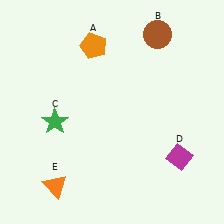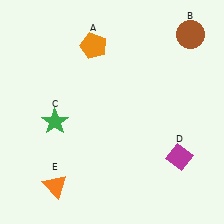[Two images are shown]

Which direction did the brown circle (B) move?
The brown circle (B) moved right.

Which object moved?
The brown circle (B) moved right.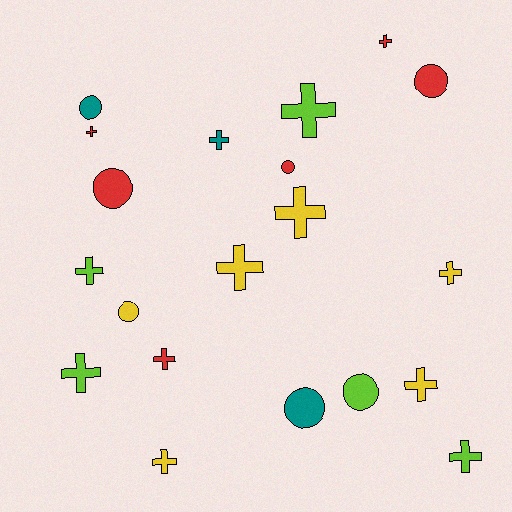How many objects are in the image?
There are 20 objects.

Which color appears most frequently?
Yellow, with 6 objects.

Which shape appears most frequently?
Cross, with 13 objects.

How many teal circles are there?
There are 2 teal circles.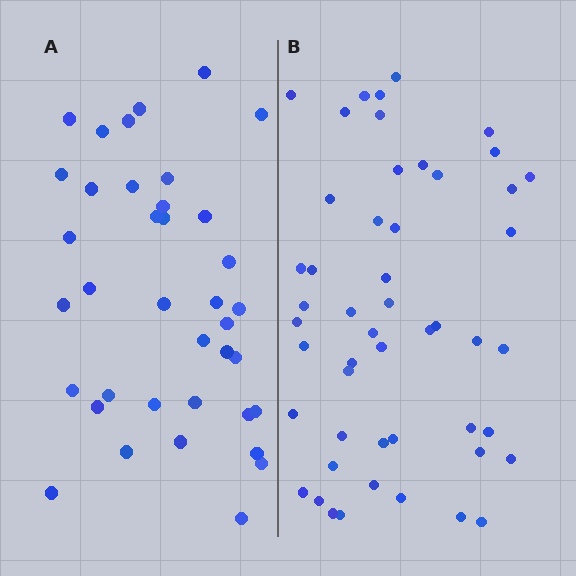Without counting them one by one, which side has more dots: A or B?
Region B (the right region) has more dots.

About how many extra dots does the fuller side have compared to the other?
Region B has roughly 12 or so more dots than region A.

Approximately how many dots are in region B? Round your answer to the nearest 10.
About 50 dots.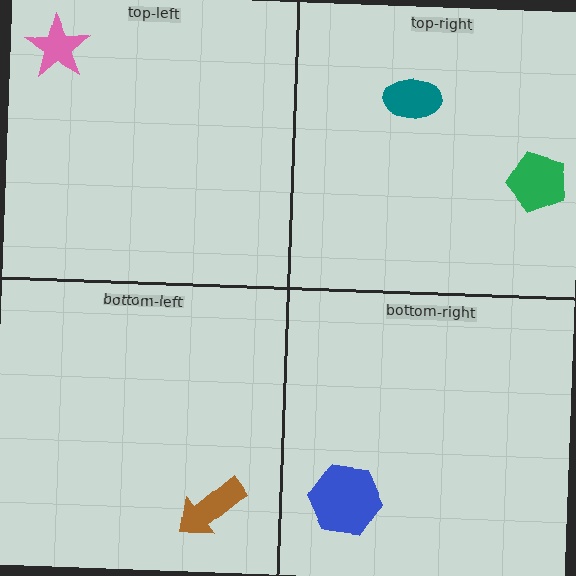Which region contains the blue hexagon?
The bottom-right region.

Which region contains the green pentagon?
The top-right region.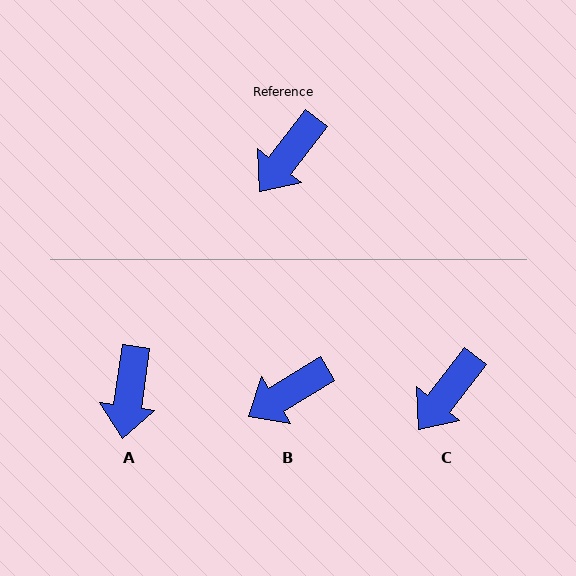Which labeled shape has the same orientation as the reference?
C.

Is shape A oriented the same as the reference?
No, it is off by about 30 degrees.